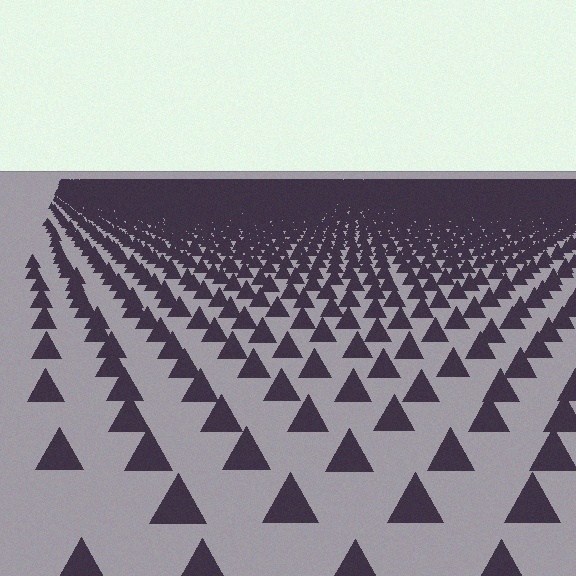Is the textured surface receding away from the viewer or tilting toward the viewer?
The surface is receding away from the viewer. Texture elements get smaller and denser toward the top.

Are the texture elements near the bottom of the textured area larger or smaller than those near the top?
Larger. Near the bottom, elements are closer to the viewer and appear at a bigger on-screen size.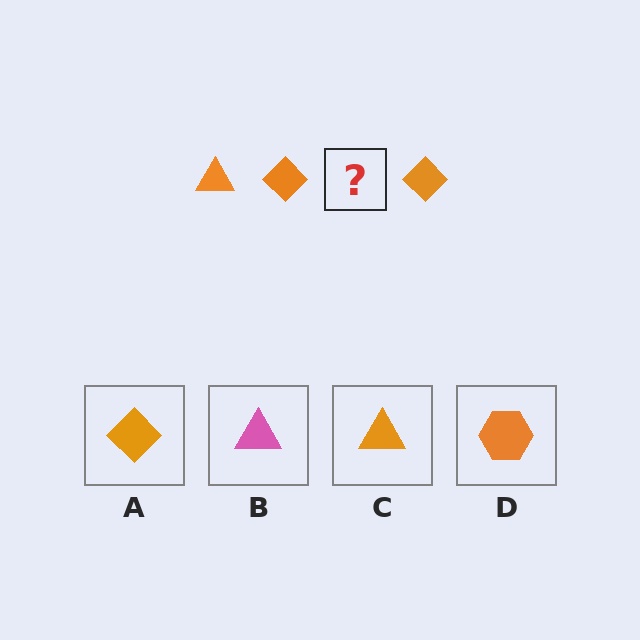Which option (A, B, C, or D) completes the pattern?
C.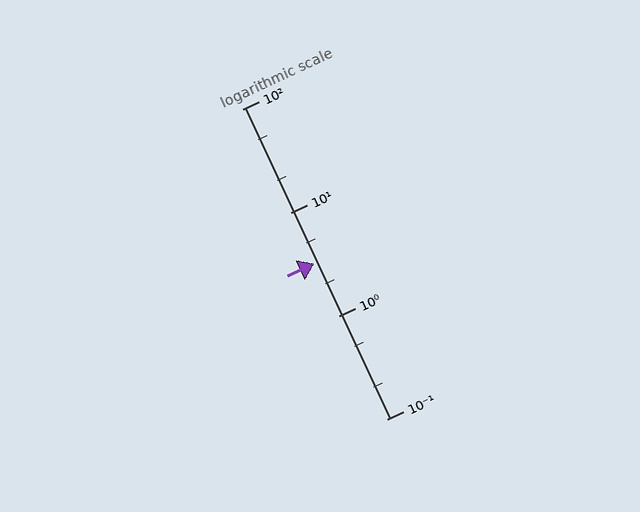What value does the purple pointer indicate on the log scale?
The pointer indicates approximately 3.2.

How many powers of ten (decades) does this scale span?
The scale spans 3 decades, from 0.1 to 100.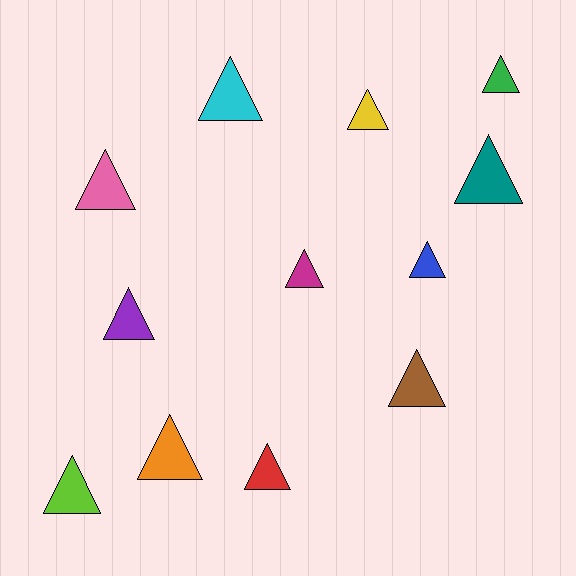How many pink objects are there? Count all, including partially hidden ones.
There is 1 pink object.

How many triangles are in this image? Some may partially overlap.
There are 12 triangles.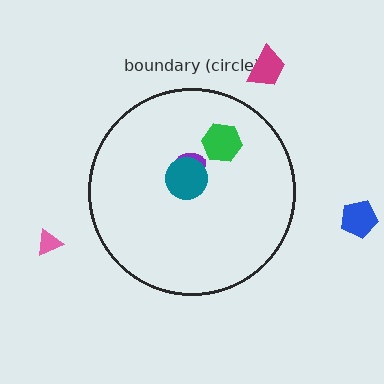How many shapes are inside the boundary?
3 inside, 3 outside.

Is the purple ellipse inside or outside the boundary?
Inside.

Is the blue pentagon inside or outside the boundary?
Outside.